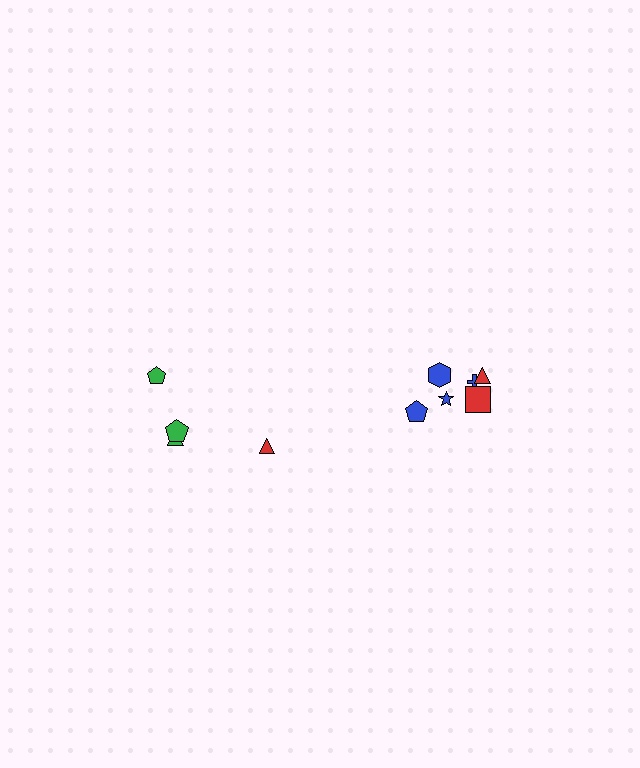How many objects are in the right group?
There are 6 objects.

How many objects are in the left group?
There are 4 objects.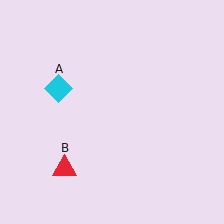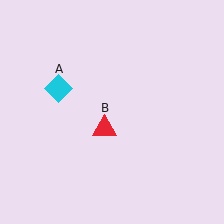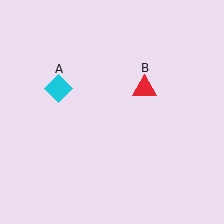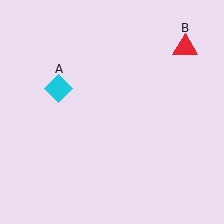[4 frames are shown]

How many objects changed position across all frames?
1 object changed position: red triangle (object B).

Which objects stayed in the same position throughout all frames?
Cyan diamond (object A) remained stationary.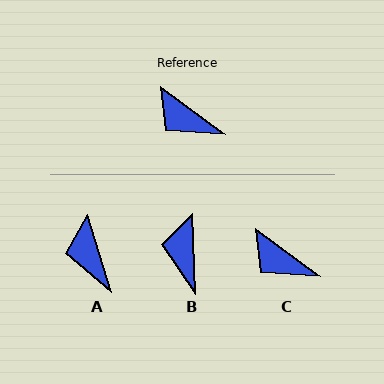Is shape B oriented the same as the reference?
No, it is off by about 51 degrees.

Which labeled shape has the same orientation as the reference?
C.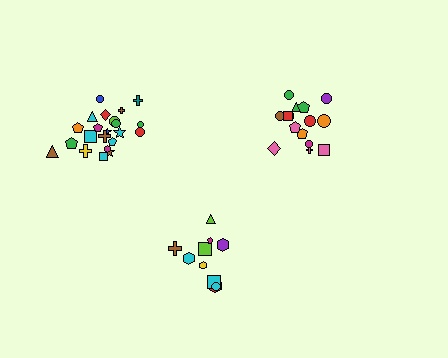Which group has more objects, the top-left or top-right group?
The top-left group.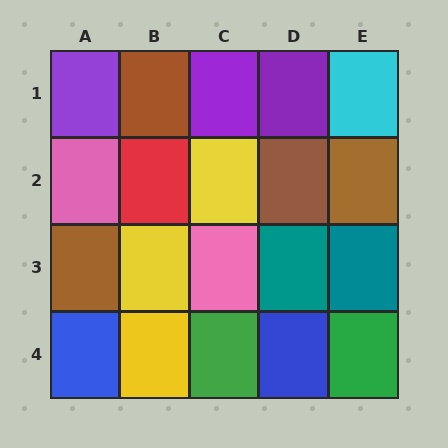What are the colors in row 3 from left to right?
Brown, yellow, pink, teal, teal.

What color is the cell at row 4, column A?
Blue.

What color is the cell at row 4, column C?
Green.